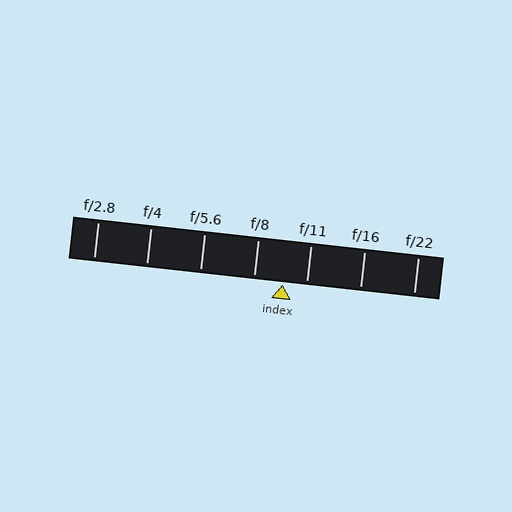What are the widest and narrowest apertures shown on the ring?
The widest aperture shown is f/2.8 and the narrowest is f/22.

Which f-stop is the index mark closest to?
The index mark is closest to f/11.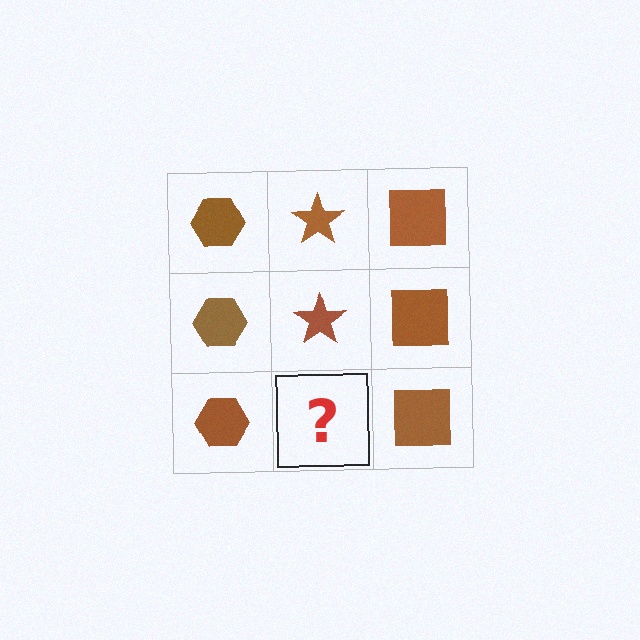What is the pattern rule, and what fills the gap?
The rule is that each column has a consistent shape. The gap should be filled with a brown star.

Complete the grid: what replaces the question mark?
The question mark should be replaced with a brown star.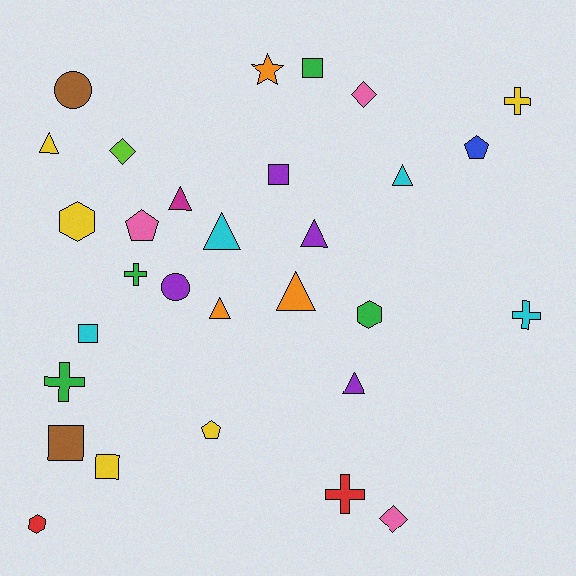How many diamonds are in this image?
There are 3 diamonds.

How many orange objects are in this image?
There are 3 orange objects.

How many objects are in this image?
There are 30 objects.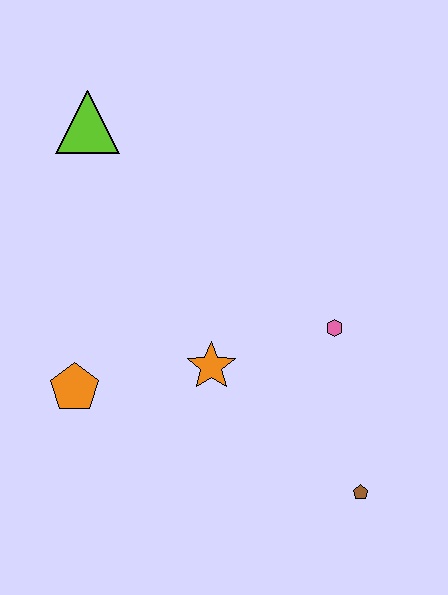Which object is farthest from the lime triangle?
The brown pentagon is farthest from the lime triangle.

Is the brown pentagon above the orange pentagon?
No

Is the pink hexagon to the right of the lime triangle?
Yes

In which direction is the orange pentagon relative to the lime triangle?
The orange pentagon is below the lime triangle.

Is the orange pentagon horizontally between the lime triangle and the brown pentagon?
No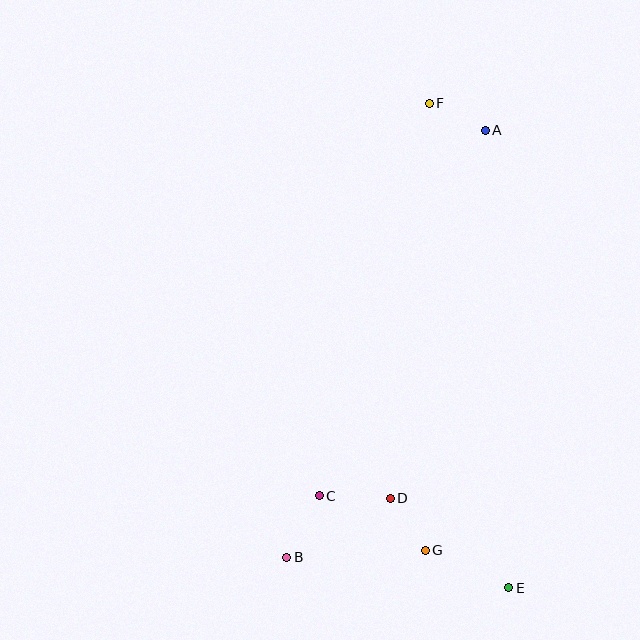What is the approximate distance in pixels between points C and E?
The distance between C and E is approximately 211 pixels.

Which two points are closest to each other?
Points A and F are closest to each other.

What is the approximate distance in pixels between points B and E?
The distance between B and E is approximately 224 pixels.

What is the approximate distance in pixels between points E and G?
The distance between E and G is approximately 91 pixels.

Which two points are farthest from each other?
Points E and F are farthest from each other.